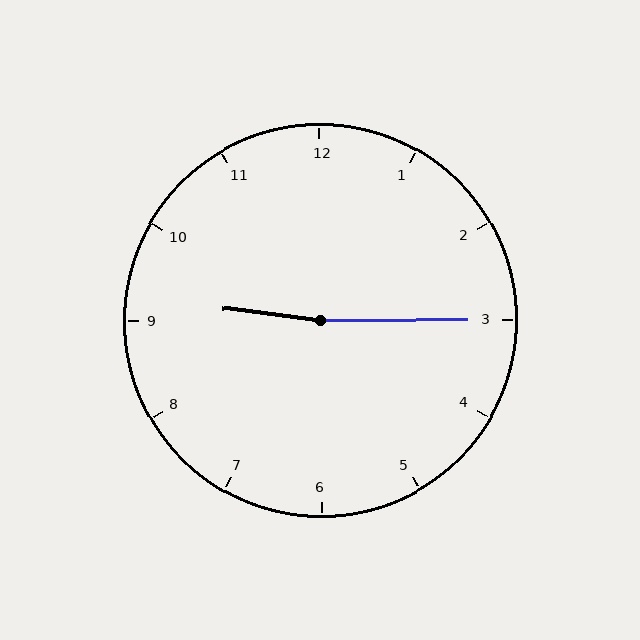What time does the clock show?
9:15.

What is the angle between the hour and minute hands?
Approximately 172 degrees.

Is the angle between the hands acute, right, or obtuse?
It is obtuse.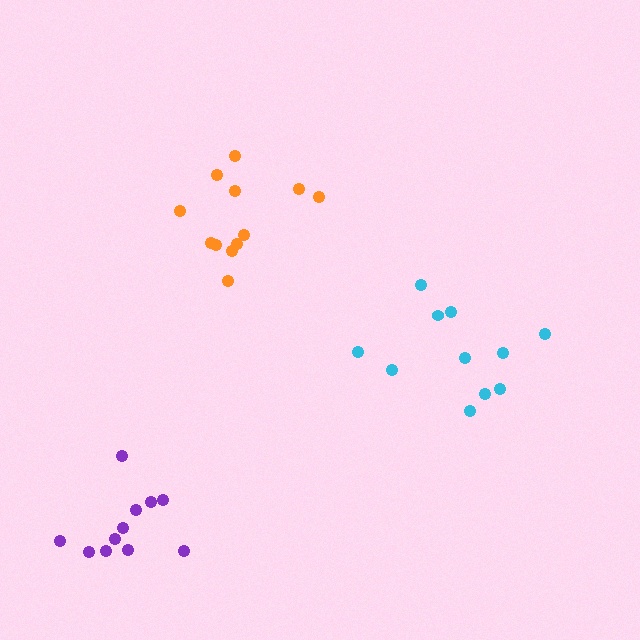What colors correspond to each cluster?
The clusters are colored: cyan, orange, purple.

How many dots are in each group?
Group 1: 11 dots, Group 2: 12 dots, Group 3: 11 dots (34 total).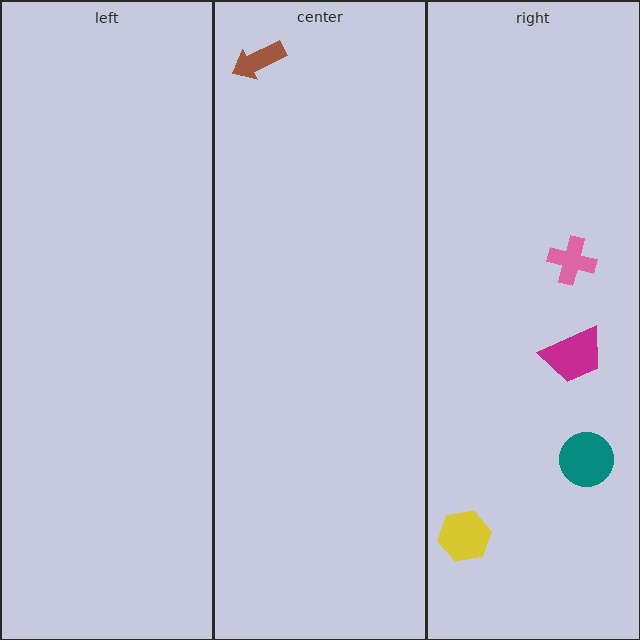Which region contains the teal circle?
The right region.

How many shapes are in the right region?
4.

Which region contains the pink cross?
The right region.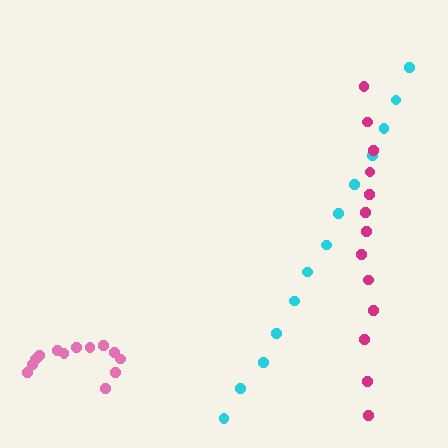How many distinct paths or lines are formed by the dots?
There are 3 distinct paths.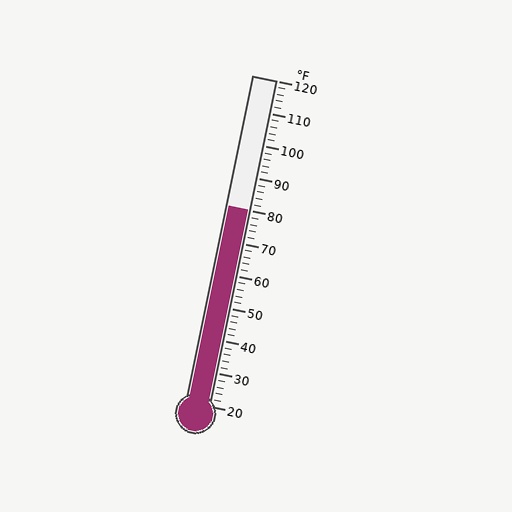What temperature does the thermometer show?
The thermometer shows approximately 80°F.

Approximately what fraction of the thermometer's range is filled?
The thermometer is filled to approximately 60% of its range.